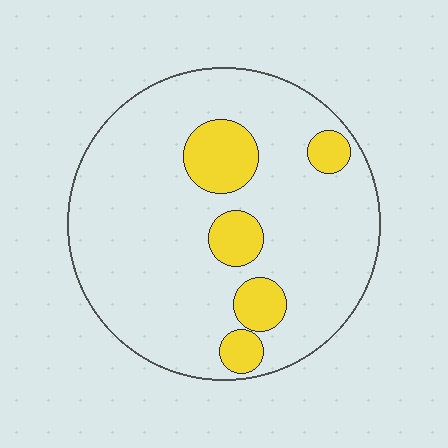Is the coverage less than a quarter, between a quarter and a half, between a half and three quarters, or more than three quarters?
Less than a quarter.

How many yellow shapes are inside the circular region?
5.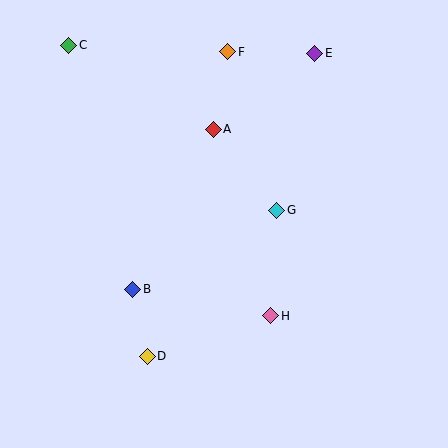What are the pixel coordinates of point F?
Point F is at (228, 52).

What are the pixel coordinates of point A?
Point A is at (213, 129).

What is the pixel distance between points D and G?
The distance between D and G is 195 pixels.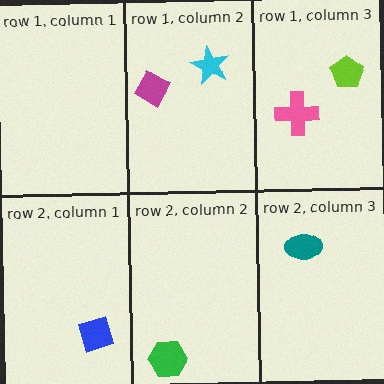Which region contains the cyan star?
The row 1, column 2 region.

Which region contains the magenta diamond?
The row 1, column 2 region.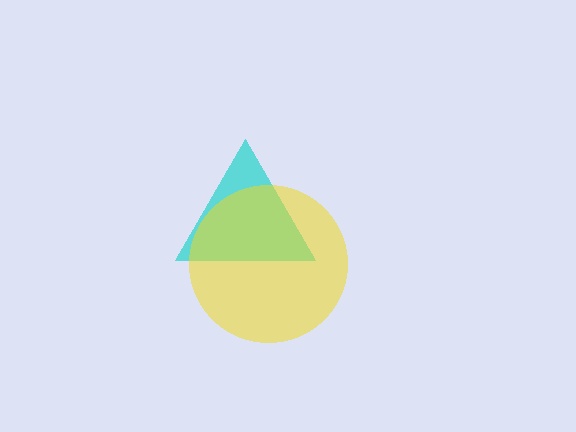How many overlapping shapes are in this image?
There are 2 overlapping shapes in the image.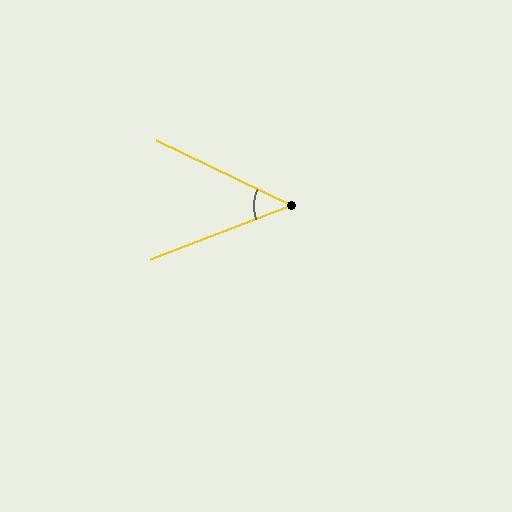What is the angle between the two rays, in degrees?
Approximately 47 degrees.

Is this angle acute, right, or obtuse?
It is acute.